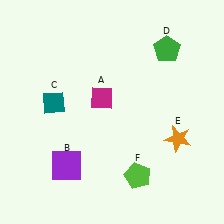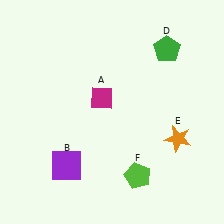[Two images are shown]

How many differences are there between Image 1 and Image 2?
There is 1 difference between the two images.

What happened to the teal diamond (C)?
The teal diamond (C) was removed in Image 2. It was in the top-left area of Image 1.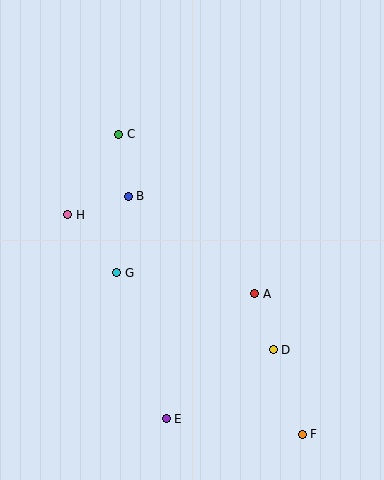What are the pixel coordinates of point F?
Point F is at (302, 434).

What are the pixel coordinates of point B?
Point B is at (128, 196).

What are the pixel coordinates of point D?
Point D is at (273, 350).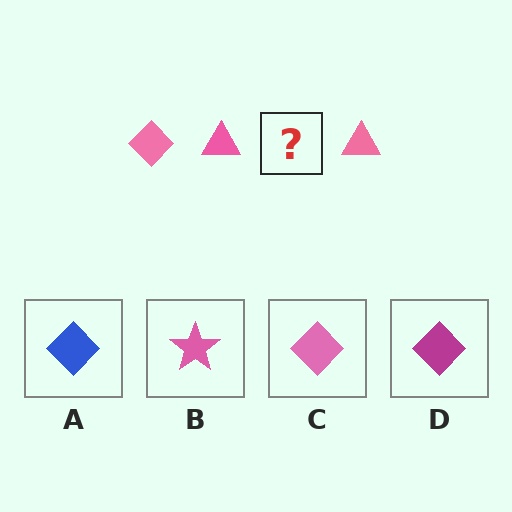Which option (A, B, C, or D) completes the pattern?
C.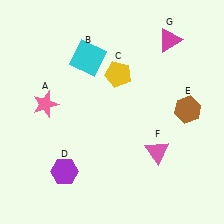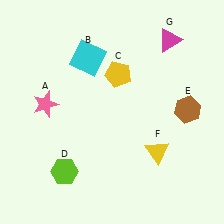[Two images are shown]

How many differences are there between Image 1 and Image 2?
There are 2 differences between the two images.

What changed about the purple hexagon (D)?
In Image 1, D is purple. In Image 2, it changed to lime.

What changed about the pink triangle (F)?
In Image 1, F is pink. In Image 2, it changed to yellow.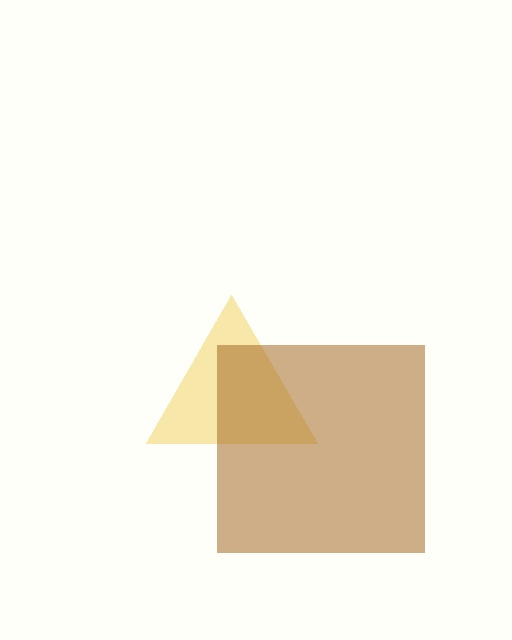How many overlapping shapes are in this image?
There are 2 overlapping shapes in the image.